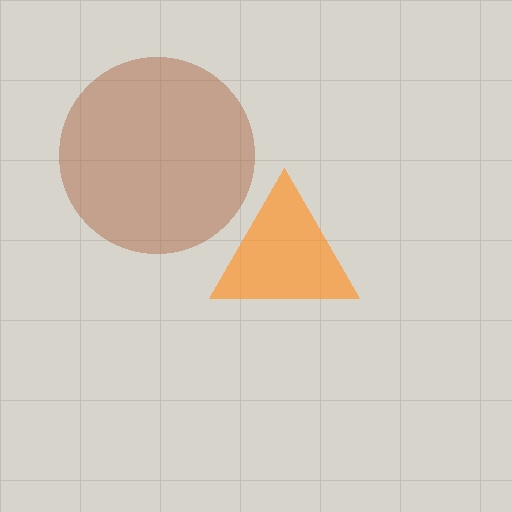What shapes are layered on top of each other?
The layered shapes are: a brown circle, an orange triangle.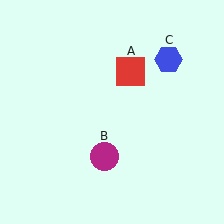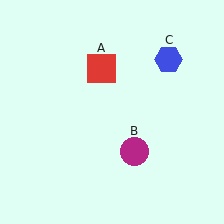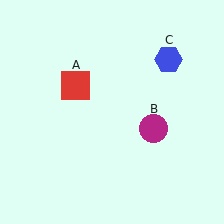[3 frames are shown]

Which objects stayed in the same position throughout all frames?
Blue hexagon (object C) remained stationary.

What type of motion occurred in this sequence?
The red square (object A), magenta circle (object B) rotated counterclockwise around the center of the scene.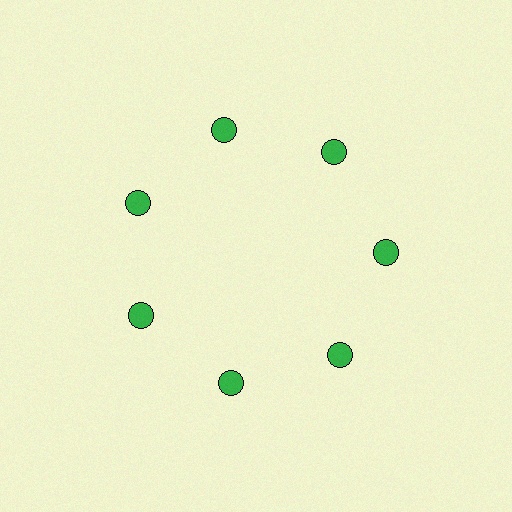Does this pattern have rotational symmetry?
Yes, this pattern has 7-fold rotational symmetry. It looks the same after rotating 51 degrees around the center.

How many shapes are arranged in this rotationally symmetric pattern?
There are 7 shapes, arranged in 7 groups of 1.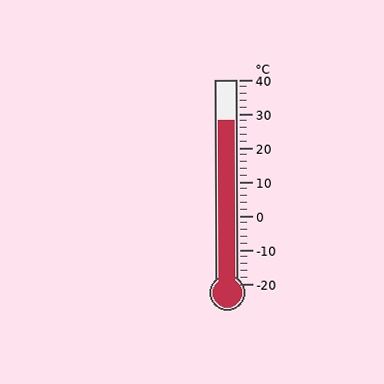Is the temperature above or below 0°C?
The temperature is above 0°C.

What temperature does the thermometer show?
The thermometer shows approximately 28°C.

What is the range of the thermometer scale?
The thermometer scale ranges from -20°C to 40°C.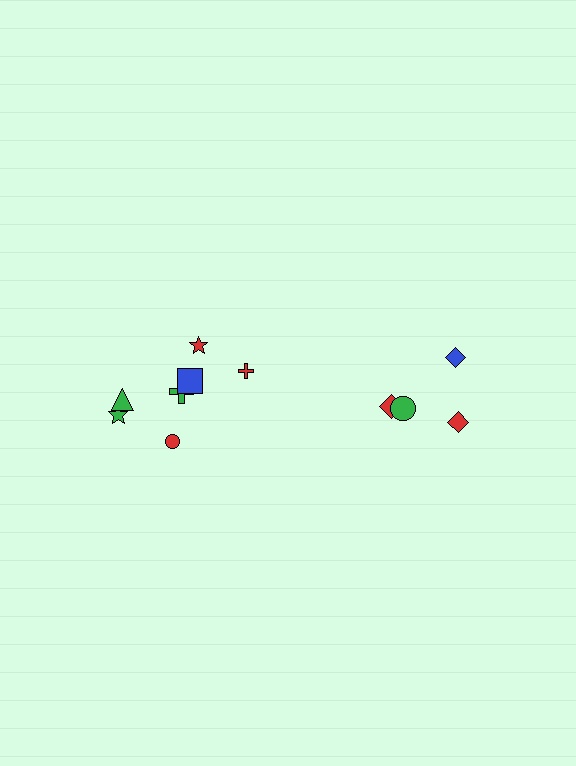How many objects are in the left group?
There are 7 objects.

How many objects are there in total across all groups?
There are 11 objects.